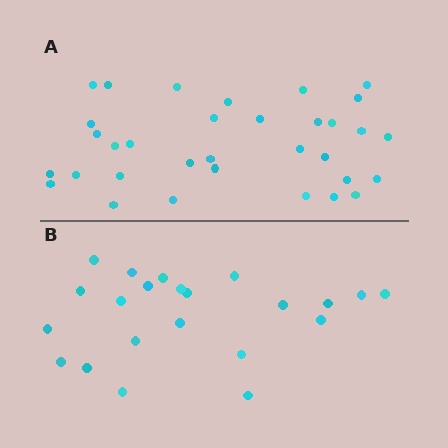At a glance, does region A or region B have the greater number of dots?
Region A (the top region) has more dots.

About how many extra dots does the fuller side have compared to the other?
Region A has roughly 12 or so more dots than region B.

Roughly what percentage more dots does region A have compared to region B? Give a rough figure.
About 50% more.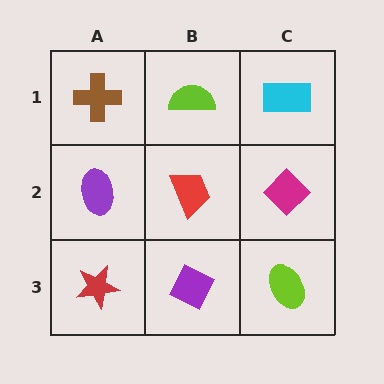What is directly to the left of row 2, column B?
A purple ellipse.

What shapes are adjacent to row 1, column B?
A red trapezoid (row 2, column B), a brown cross (row 1, column A), a cyan rectangle (row 1, column C).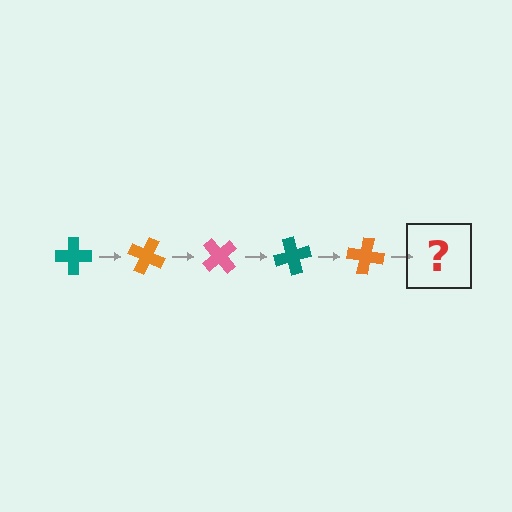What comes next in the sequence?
The next element should be a pink cross, rotated 125 degrees from the start.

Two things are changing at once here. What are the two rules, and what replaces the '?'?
The two rules are that it rotates 25 degrees each step and the color cycles through teal, orange, and pink. The '?' should be a pink cross, rotated 125 degrees from the start.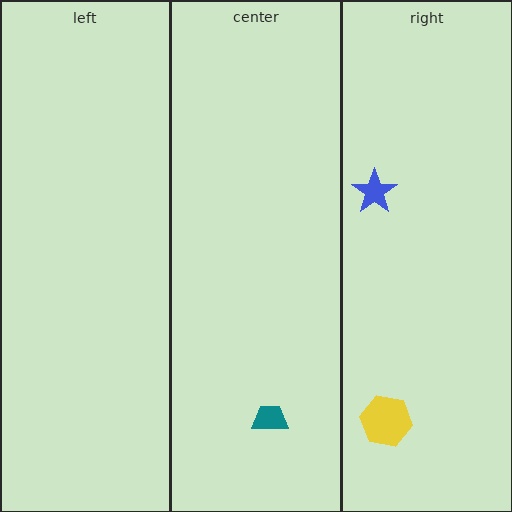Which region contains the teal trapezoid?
The center region.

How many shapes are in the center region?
1.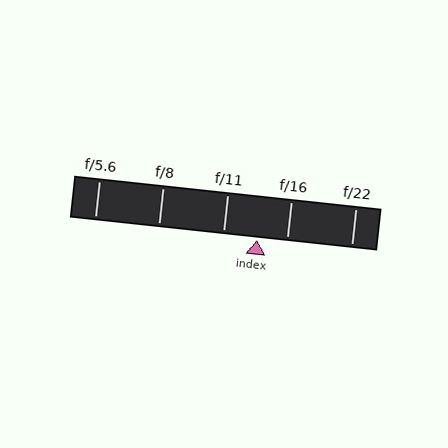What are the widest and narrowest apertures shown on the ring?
The widest aperture shown is f/5.6 and the narrowest is f/22.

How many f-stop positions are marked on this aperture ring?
There are 5 f-stop positions marked.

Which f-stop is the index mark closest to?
The index mark is closest to f/16.